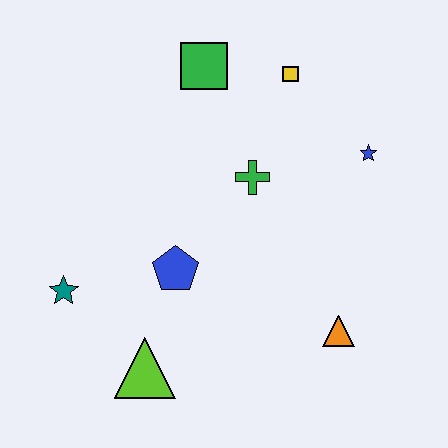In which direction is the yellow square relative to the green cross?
The yellow square is above the green cross.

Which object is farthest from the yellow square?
The lime triangle is farthest from the yellow square.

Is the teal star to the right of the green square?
No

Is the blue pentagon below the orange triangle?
No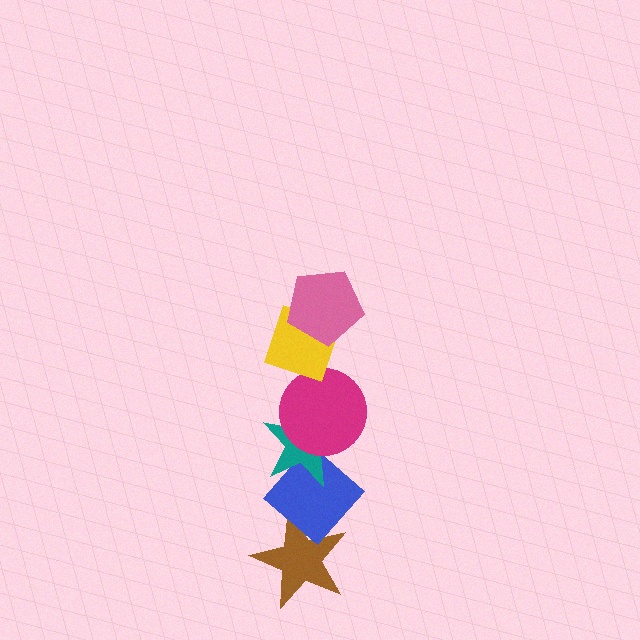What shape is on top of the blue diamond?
The teal star is on top of the blue diamond.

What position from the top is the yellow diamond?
The yellow diamond is 2nd from the top.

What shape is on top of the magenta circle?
The yellow diamond is on top of the magenta circle.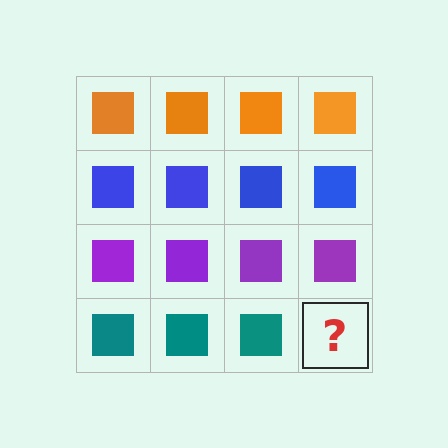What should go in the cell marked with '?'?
The missing cell should contain a teal square.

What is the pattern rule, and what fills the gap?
The rule is that each row has a consistent color. The gap should be filled with a teal square.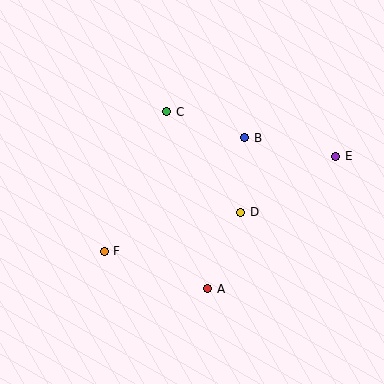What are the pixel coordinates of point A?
Point A is at (208, 289).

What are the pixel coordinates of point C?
Point C is at (167, 112).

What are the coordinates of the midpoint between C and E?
The midpoint between C and E is at (251, 134).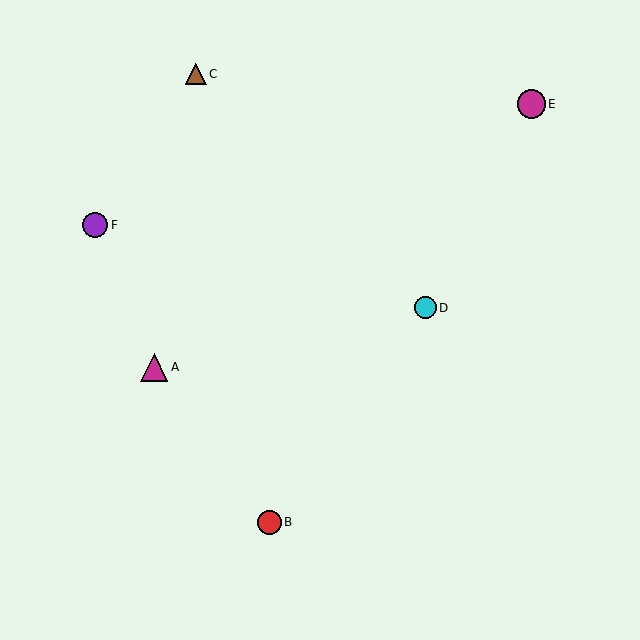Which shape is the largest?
The magenta circle (labeled E) is the largest.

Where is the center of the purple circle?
The center of the purple circle is at (95, 225).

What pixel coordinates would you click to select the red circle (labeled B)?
Click at (269, 522) to select the red circle B.